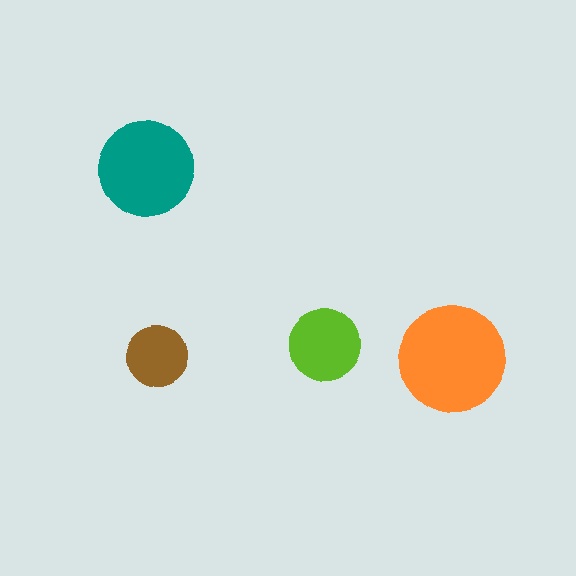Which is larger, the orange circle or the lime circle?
The orange one.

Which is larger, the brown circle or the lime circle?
The lime one.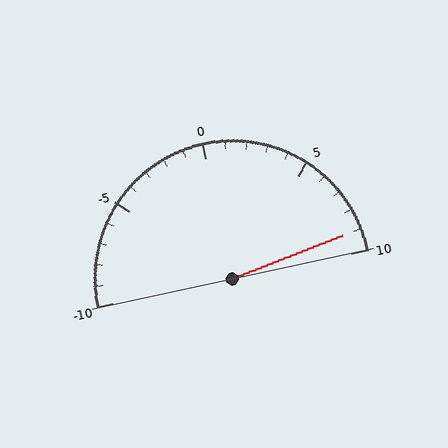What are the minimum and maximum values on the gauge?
The gauge ranges from -10 to 10.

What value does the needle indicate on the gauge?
The needle indicates approximately 9.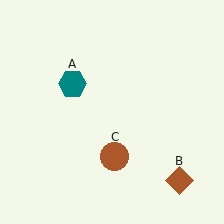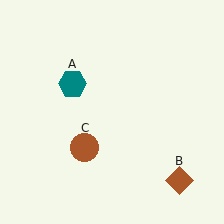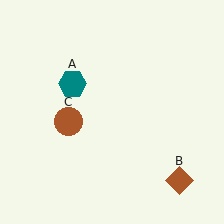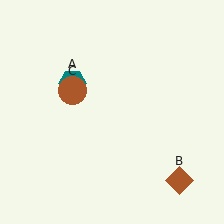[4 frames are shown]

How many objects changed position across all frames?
1 object changed position: brown circle (object C).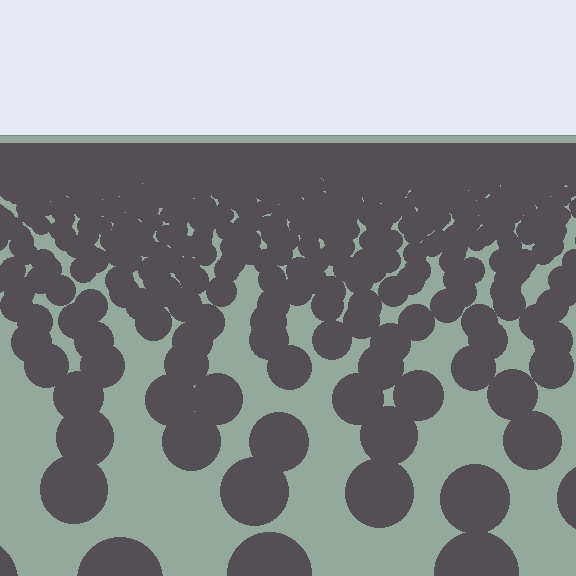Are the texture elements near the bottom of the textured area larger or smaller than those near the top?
Larger. Near the bottom, elements are closer to the viewer and appear at a bigger on-screen size.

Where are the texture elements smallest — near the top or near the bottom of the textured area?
Near the top.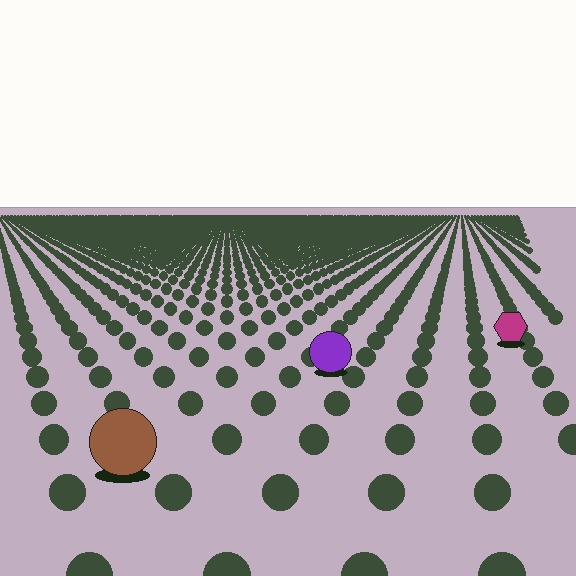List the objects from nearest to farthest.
From nearest to farthest: the brown circle, the purple circle, the magenta hexagon.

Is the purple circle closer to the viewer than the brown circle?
No. The brown circle is closer — you can tell from the texture gradient: the ground texture is coarser near it.